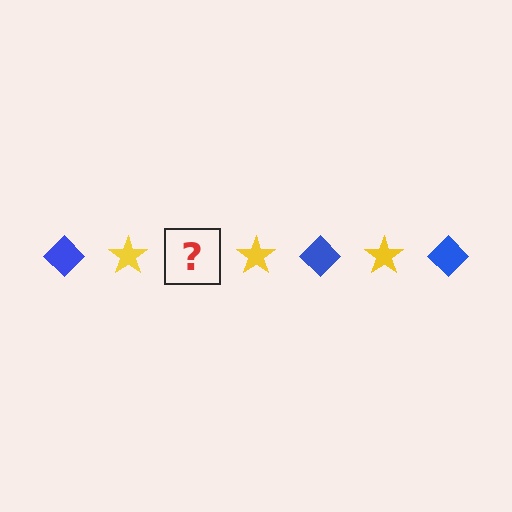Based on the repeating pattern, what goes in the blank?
The blank should be a blue diamond.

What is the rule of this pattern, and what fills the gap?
The rule is that the pattern alternates between blue diamond and yellow star. The gap should be filled with a blue diamond.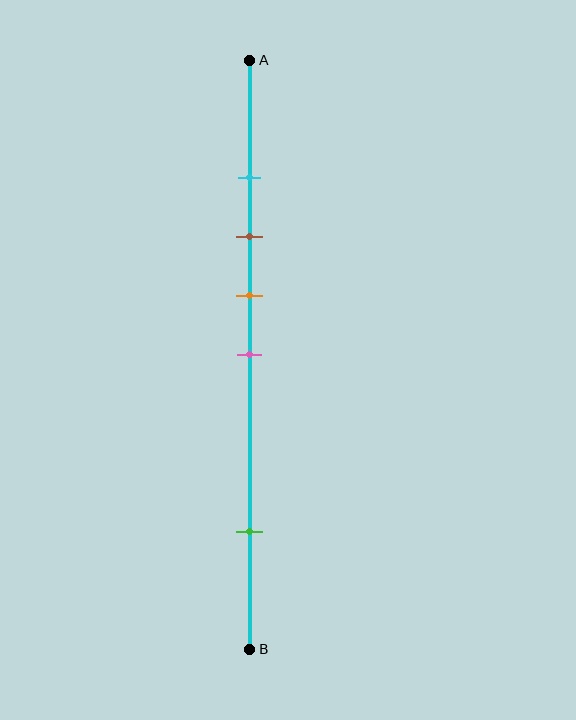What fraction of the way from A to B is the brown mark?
The brown mark is approximately 30% (0.3) of the way from A to B.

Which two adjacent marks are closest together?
The cyan and brown marks are the closest adjacent pair.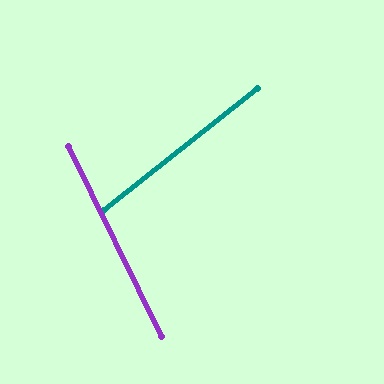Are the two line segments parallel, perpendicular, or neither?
Neither parallel nor perpendicular — they differ by about 78°.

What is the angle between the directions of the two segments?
Approximately 78 degrees.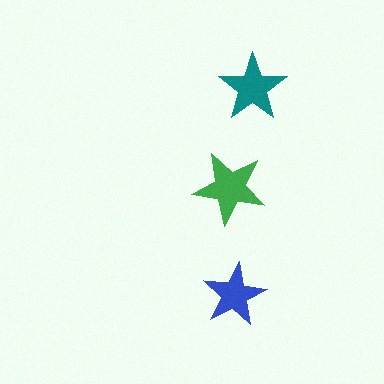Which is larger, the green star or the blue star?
The green one.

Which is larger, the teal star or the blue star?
The teal one.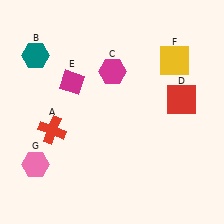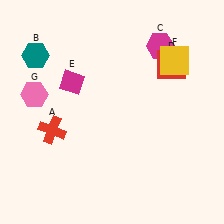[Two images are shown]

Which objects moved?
The objects that moved are: the magenta hexagon (C), the red square (D), the pink hexagon (G).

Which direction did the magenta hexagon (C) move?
The magenta hexagon (C) moved right.